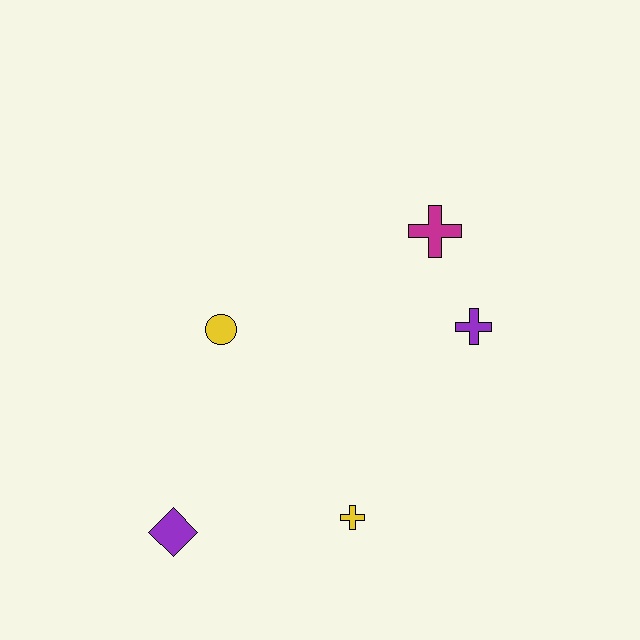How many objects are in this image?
There are 5 objects.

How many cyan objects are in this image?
There are no cyan objects.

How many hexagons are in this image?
There are no hexagons.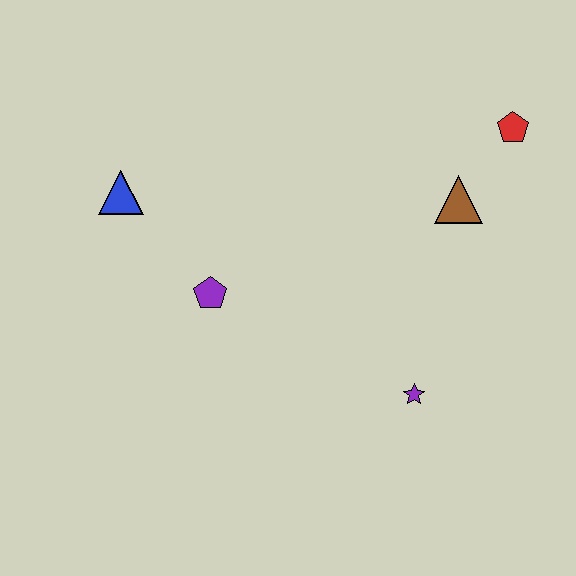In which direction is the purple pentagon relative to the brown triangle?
The purple pentagon is to the left of the brown triangle.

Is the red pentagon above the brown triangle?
Yes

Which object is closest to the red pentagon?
The brown triangle is closest to the red pentagon.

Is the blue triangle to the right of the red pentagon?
No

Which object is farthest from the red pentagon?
The blue triangle is farthest from the red pentagon.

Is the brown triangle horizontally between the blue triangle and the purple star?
No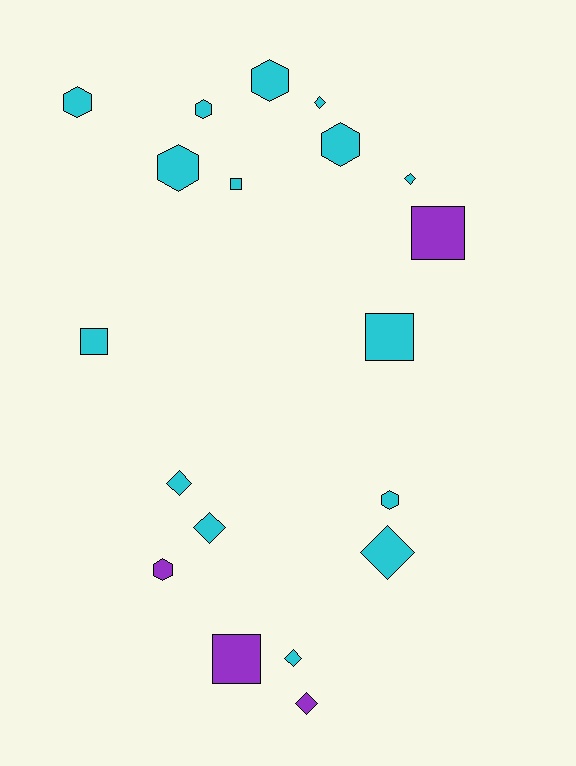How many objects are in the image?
There are 19 objects.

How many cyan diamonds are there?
There are 6 cyan diamonds.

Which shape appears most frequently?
Diamond, with 7 objects.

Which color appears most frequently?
Cyan, with 15 objects.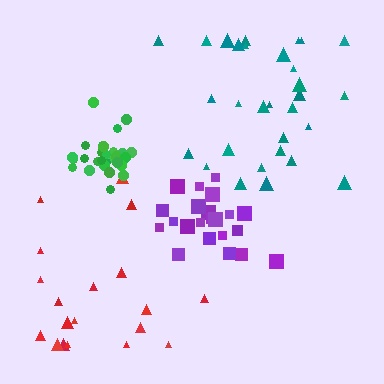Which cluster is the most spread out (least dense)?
Red.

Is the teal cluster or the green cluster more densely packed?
Green.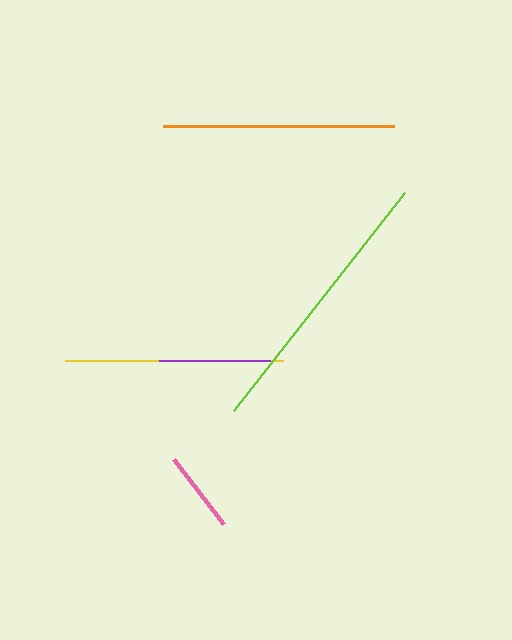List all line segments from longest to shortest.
From longest to shortest: lime, orange, yellow, purple, pink.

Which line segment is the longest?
The lime line is the longest at approximately 277 pixels.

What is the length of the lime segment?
The lime segment is approximately 277 pixels long.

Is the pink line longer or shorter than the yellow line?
The yellow line is longer than the pink line.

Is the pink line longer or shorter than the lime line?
The lime line is longer than the pink line.